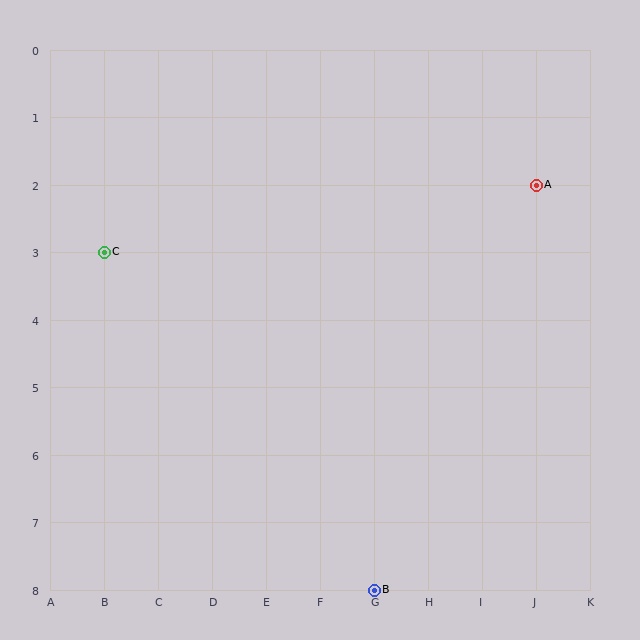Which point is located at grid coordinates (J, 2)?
Point A is at (J, 2).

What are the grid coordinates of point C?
Point C is at grid coordinates (B, 3).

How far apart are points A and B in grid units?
Points A and B are 3 columns and 6 rows apart (about 6.7 grid units diagonally).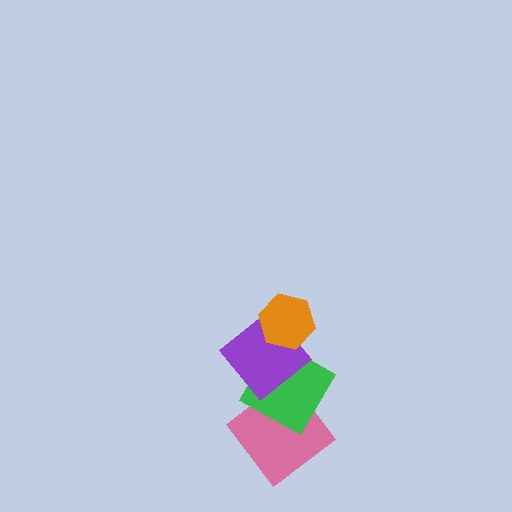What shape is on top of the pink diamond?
The green square is on top of the pink diamond.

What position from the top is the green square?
The green square is 3rd from the top.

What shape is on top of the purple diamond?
The orange hexagon is on top of the purple diamond.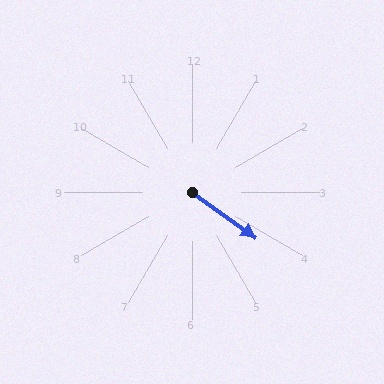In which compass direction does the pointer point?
Southeast.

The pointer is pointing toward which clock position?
Roughly 4 o'clock.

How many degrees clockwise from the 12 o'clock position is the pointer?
Approximately 126 degrees.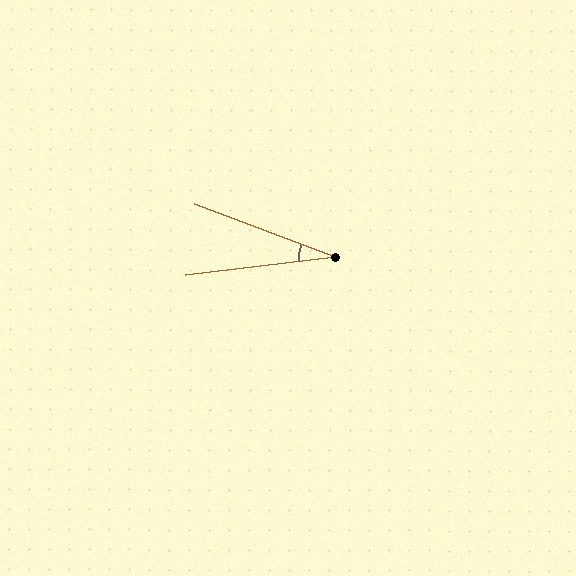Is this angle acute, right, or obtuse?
It is acute.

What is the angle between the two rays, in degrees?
Approximately 27 degrees.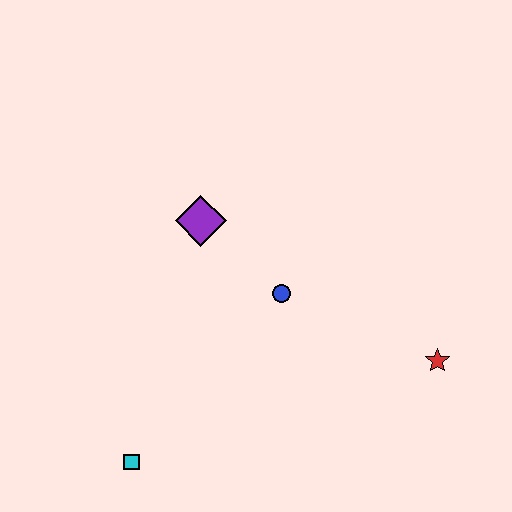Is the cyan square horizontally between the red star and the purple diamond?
No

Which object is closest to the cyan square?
The blue circle is closest to the cyan square.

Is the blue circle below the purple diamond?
Yes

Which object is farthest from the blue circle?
The cyan square is farthest from the blue circle.